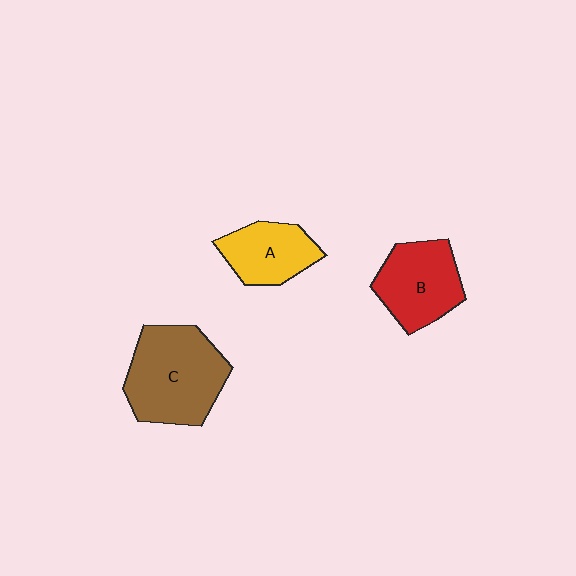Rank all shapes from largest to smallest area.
From largest to smallest: C (brown), B (red), A (yellow).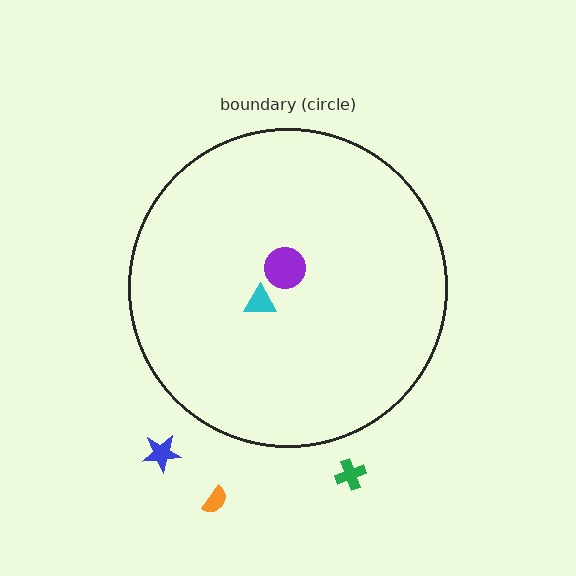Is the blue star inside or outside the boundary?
Outside.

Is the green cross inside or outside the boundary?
Outside.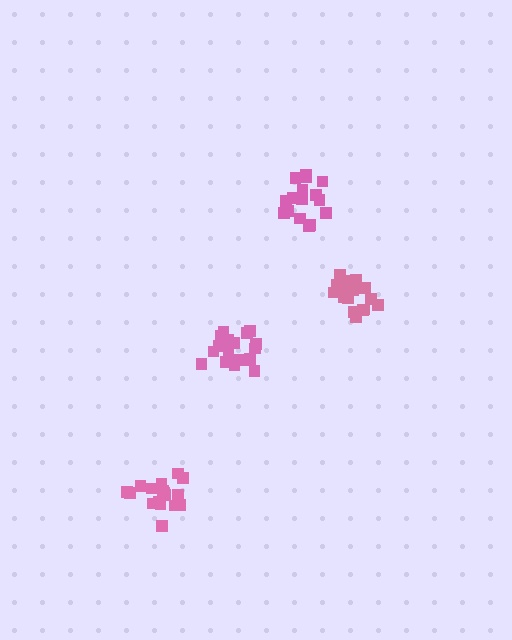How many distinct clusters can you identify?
There are 4 distinct clusters.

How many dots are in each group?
Group 1: 20 dots, Group 2: 18 dots, Group 3: 16 dots, Group 4: 17 dots (71 total).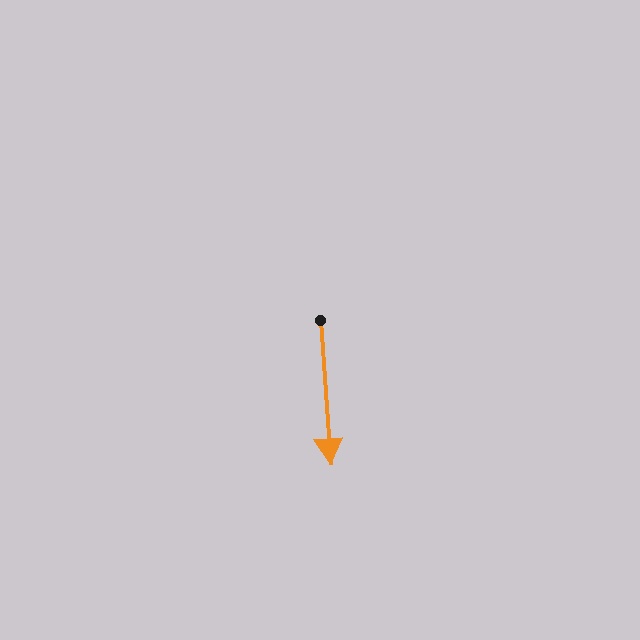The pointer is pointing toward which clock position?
Roughly 6 o'clock.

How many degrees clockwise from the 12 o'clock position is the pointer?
Approximately 176 degrees.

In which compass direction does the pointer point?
South.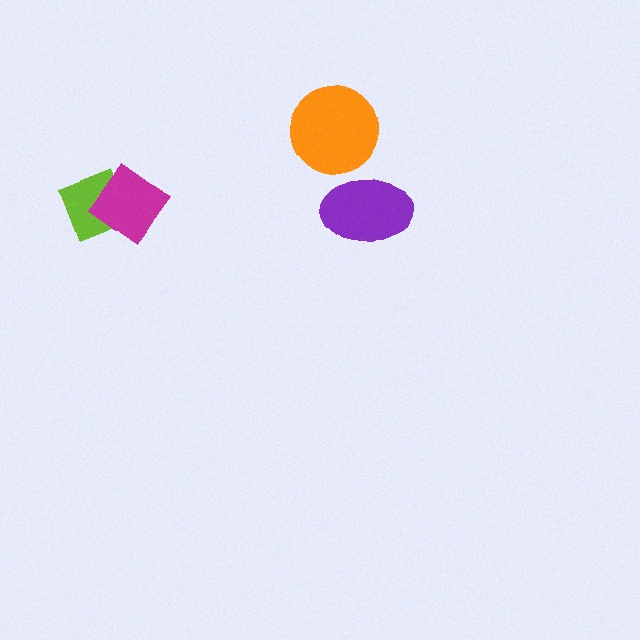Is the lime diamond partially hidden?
Yes, it is partially covered by another shape.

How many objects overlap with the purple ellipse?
0 objects overlap with the purple ellipse.